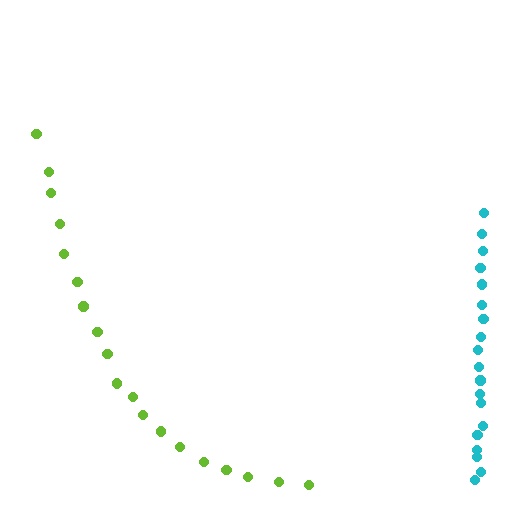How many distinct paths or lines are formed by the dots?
There are 2 distinct paths.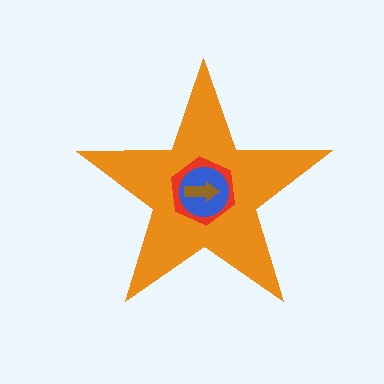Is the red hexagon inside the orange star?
Yes.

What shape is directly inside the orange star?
The red hexagon.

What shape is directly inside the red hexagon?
The blue circle.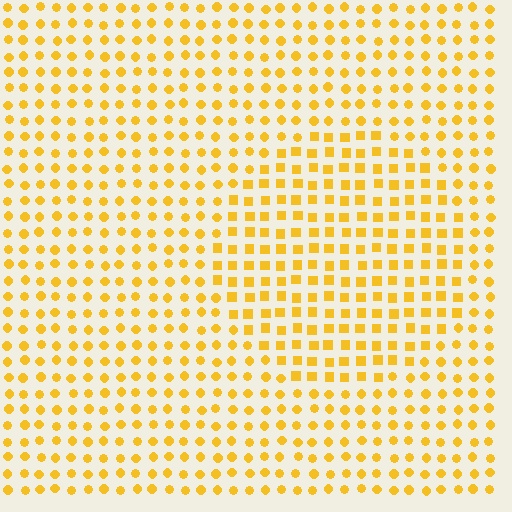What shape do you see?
I see a circle.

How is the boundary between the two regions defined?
The boundary is defined by a change in element shape: squares inside vs. circles outside. All elements share the same color and spacing.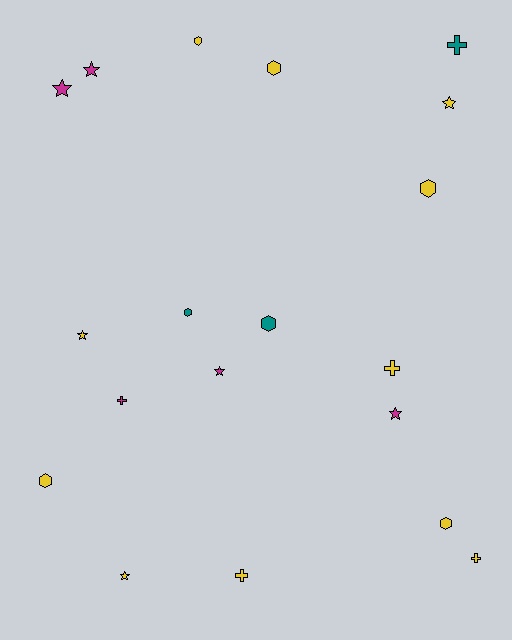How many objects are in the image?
There are 19 objects.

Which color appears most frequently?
Yellow, with 11 objects.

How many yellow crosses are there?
There are 3 yellow crosses.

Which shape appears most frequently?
Star, with 7 objects.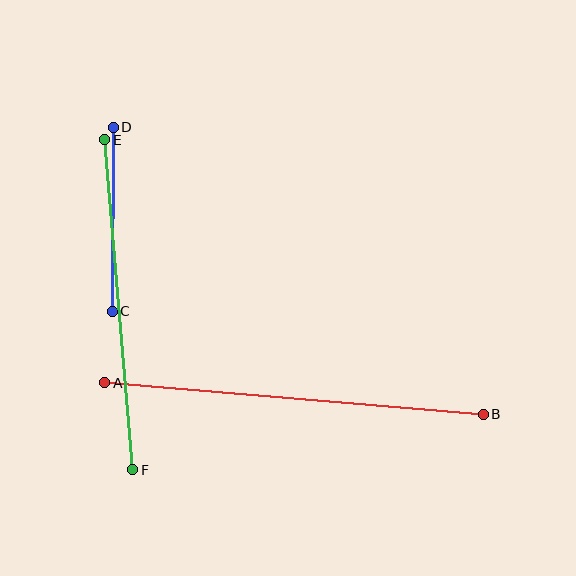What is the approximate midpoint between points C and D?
The midpoint is at approximately (113, 219) pixels.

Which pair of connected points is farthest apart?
Points A and B are farthest apart.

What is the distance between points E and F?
The distance is approximately 331 pixels.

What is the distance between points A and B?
The distance is approximately 380 pixels.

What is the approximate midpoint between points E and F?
The midpoint is at approximately (119, 305) pixels.